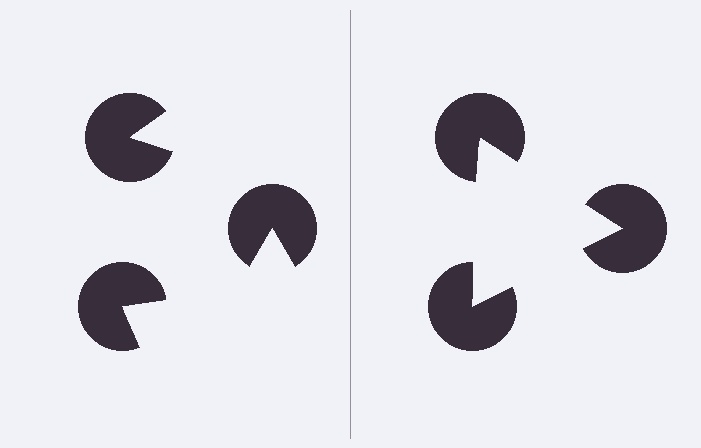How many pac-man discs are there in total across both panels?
6 — 3 on each side.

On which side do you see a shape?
An illusory triangle appears on the right side. On the left side the wedge cuts are rotated, so no coherent shape forms.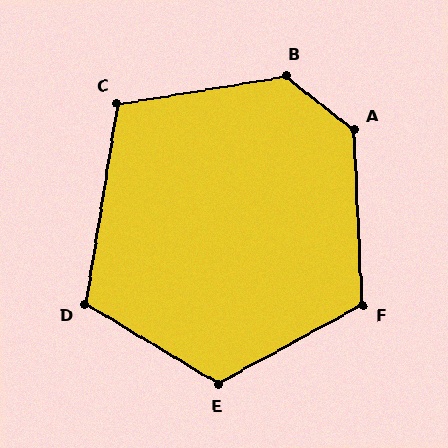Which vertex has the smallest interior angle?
C, at approximately 109 degrees.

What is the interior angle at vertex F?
Approximately 116 degrees (obtuse).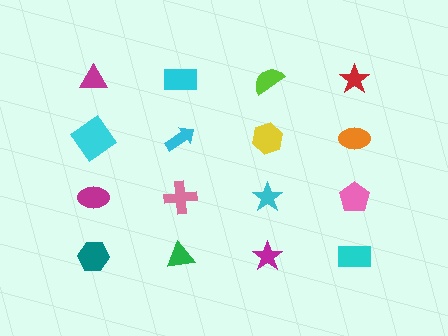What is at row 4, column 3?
A magenta star.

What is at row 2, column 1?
A cyan diamond.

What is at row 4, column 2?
A green triangle.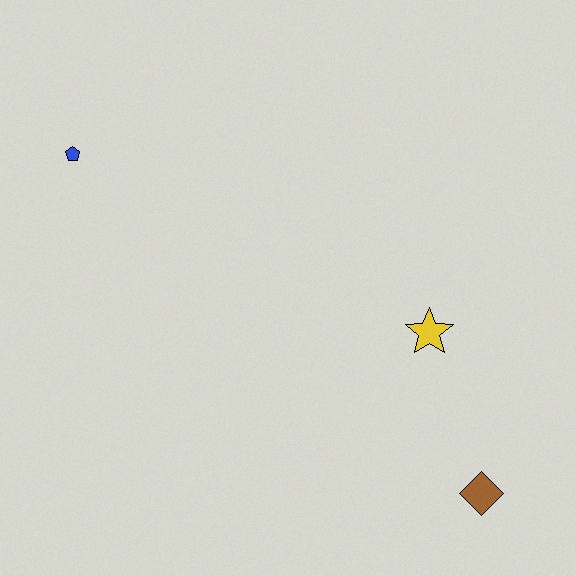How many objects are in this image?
There are 3 objects.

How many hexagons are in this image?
There are no hexagons.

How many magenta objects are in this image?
There are no magenta objects.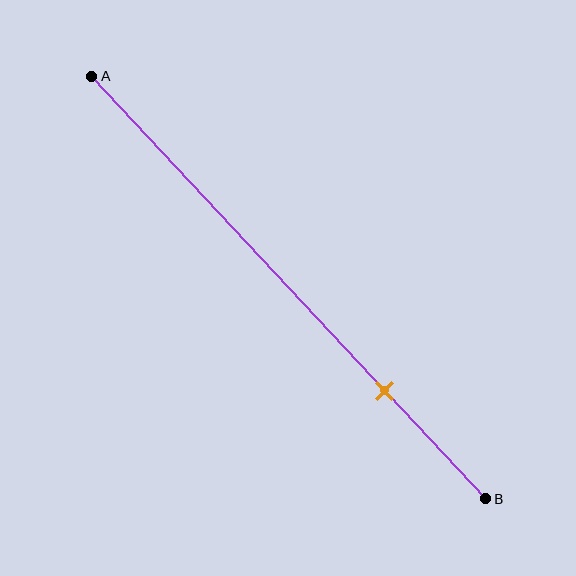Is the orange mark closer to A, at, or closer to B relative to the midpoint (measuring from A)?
The orange mark is closer to point B than the midpoint of segment AB.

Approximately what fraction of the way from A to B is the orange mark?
The orange mark is approximately 75% of the way from A to B.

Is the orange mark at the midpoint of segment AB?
No, the mark is at about 75% from A, not at the 50% midpoint.